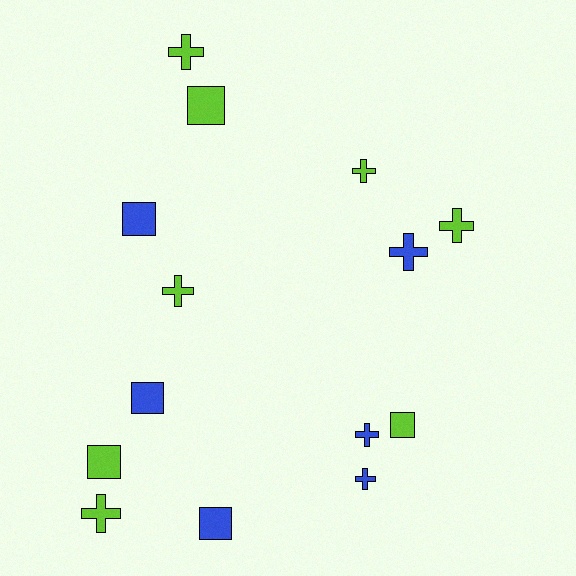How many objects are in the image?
There are 14 objects.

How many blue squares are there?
There are 3 blue squares.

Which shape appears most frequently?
Cross, with 8 objects.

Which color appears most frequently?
Lime, with 8 objects.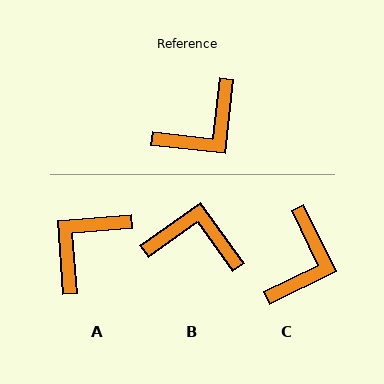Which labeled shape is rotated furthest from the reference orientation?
A, about 169 degrees away.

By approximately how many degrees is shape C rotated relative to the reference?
Approximately 32 degrees counter-clockwise.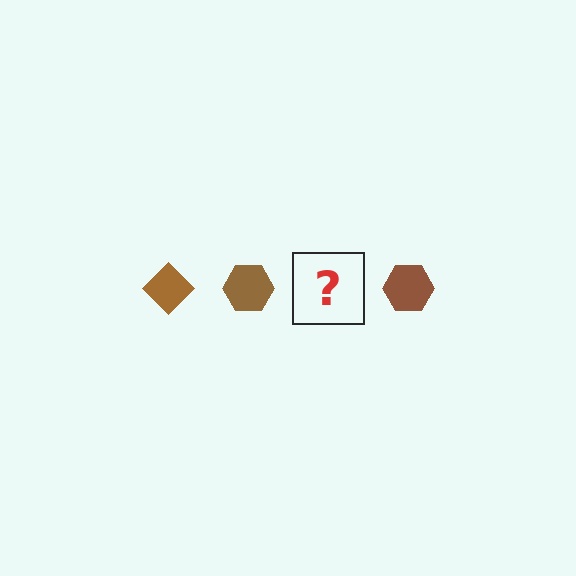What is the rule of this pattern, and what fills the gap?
The rule is that the pattern cycles through diamond, hexagon shapes in brown. The gap should be filled with a brown diamond.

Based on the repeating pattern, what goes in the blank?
The blank should be a brown diamond.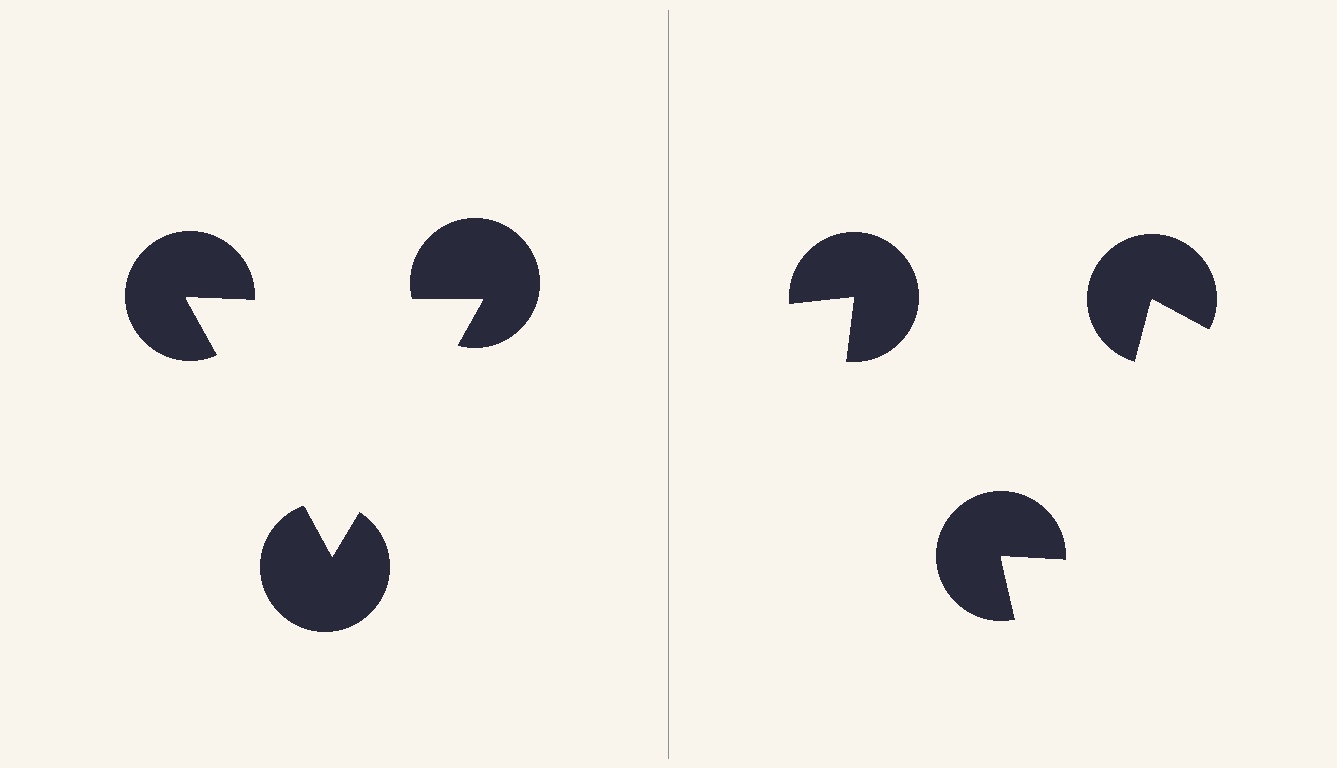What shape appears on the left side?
An illusory triangle.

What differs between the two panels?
The pac-man discs are positioned identically on both sides; only the wedge orientations differ. On the left they align to a triangle; on the right they are misaligned.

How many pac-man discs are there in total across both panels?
6 — 3 on each side.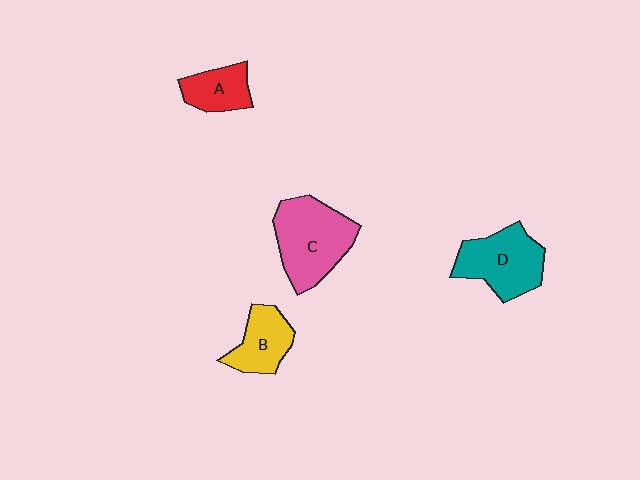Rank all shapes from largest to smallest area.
From largest to smallest: C (pink), D (teal), B (yellow), A (red).